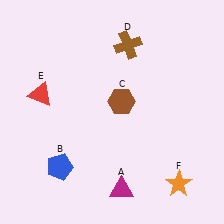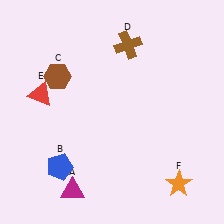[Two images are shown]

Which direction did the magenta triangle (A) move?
The magenta triangle (A) moved left.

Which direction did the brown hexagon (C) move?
The brown hexagon (C) moved left.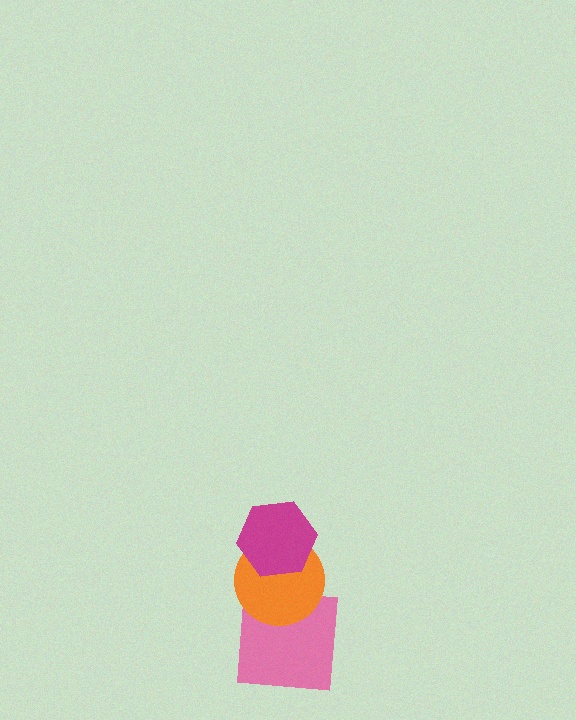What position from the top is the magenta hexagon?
The magenta hexagon is 1st from the top.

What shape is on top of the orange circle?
The magenta hexagon is on top of the orange circle.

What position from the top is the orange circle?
The orange circle is 2nd from the top.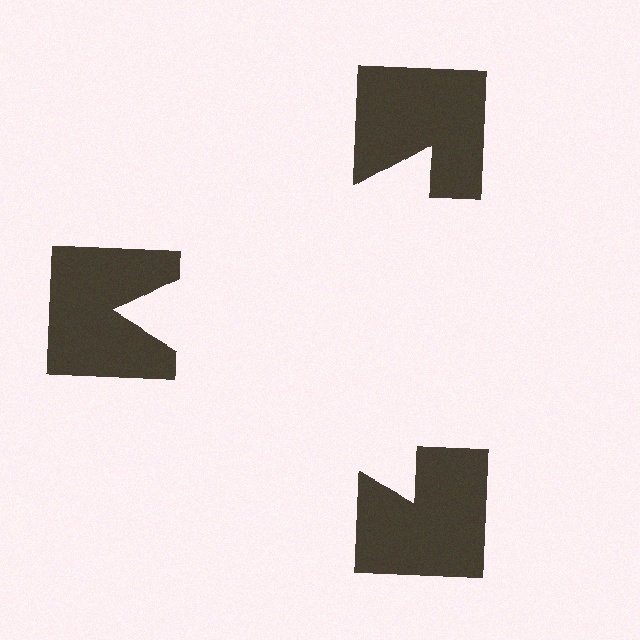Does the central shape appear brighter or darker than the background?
It typically appears slightly brighter than the background, even though no actual brightness change is drawn.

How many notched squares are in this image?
There are 3 — one at each vertex of the illusory triangle.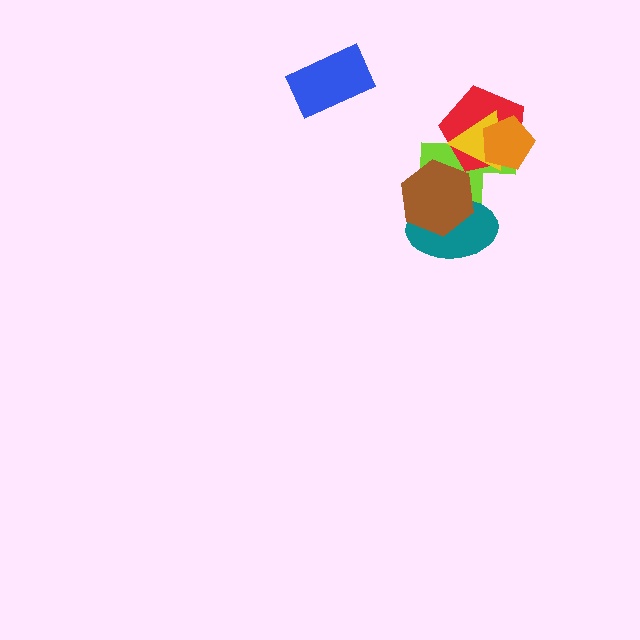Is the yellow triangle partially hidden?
Yes, it is partially covered by another shape.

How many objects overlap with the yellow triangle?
3 objects overlap with the yellow triangle.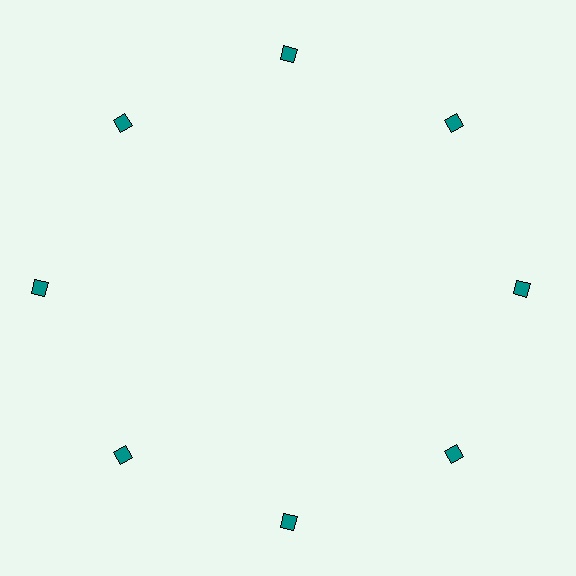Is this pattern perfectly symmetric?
No. The 8 teal diamonds are arranged in a ring, but one element near the 9 o'clock position is pushed outward from the center, breaking the 8-fold rotational symmetry.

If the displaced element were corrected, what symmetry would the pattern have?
It would have 8-fold rotational symmetry — the pattern would map onto itself every 45 degrees.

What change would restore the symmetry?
The symmetry would be restored by moving it inward, back onto the ring so that all 8 diamonds sit at equal angles and equal distance from the center.